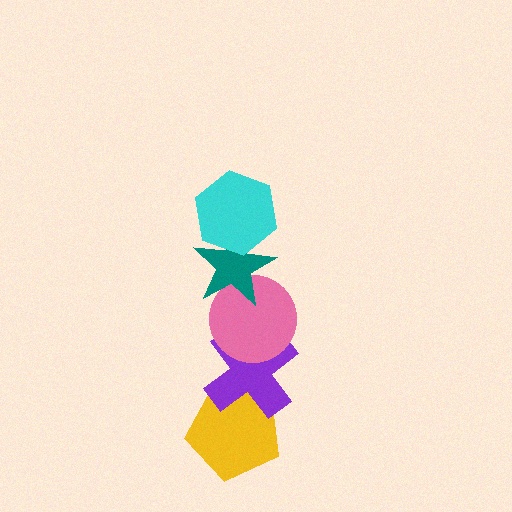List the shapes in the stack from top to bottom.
From top to bottom: the cyan hexagon, the teal star, the pink circle, the purple cross, the yellow pentagon.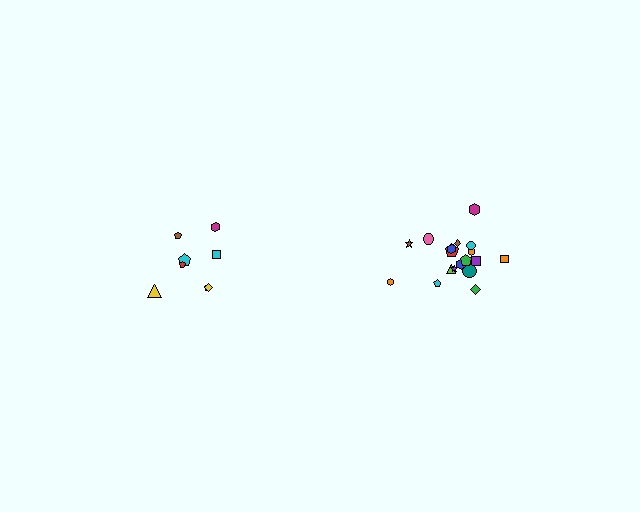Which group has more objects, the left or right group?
The right group.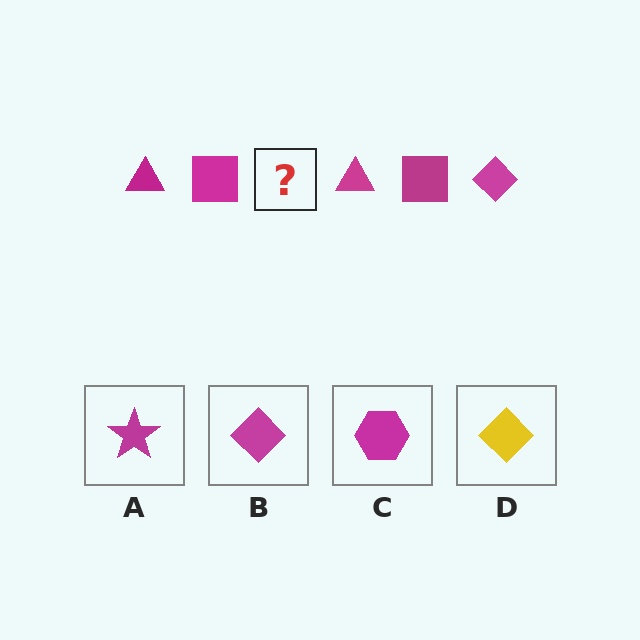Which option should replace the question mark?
Option B.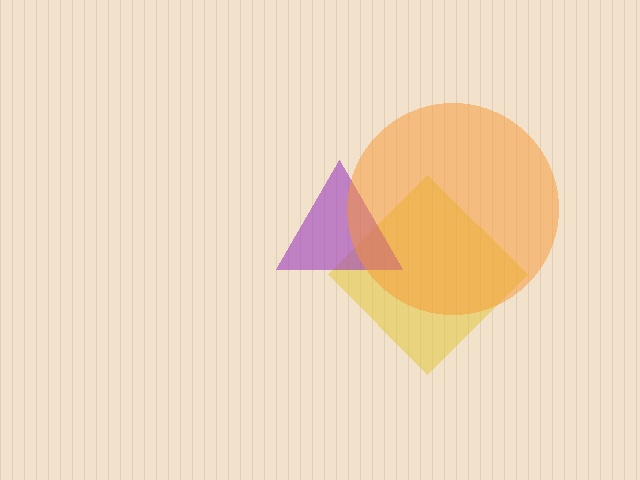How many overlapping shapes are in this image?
There are 3 overlapping shapes in the image.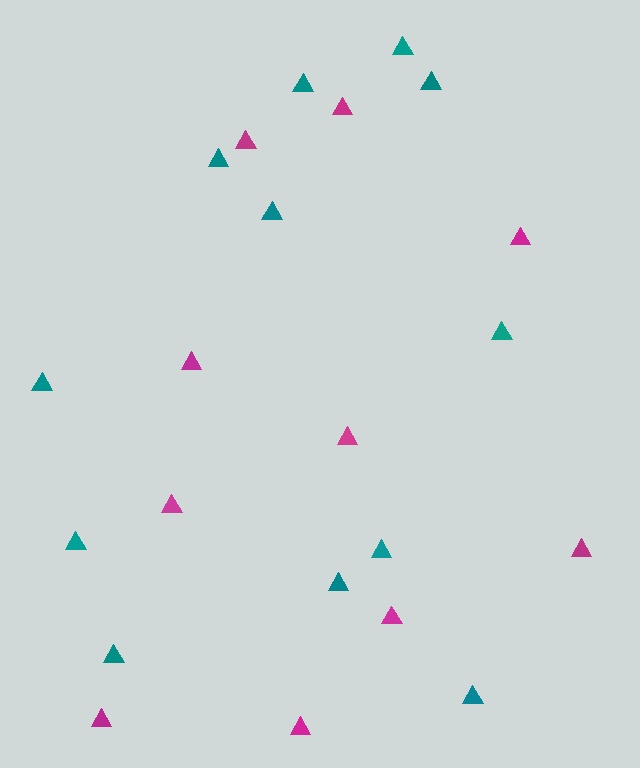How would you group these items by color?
There are 2 groups: one group of teal triangles (12) and one group of magenta triangles (10).